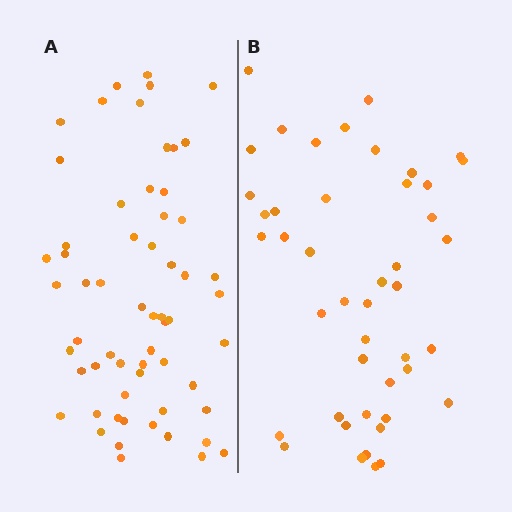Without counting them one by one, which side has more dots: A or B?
Region A (the left region) has more dots.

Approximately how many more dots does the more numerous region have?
Region A has approximately 15 more dots than region B.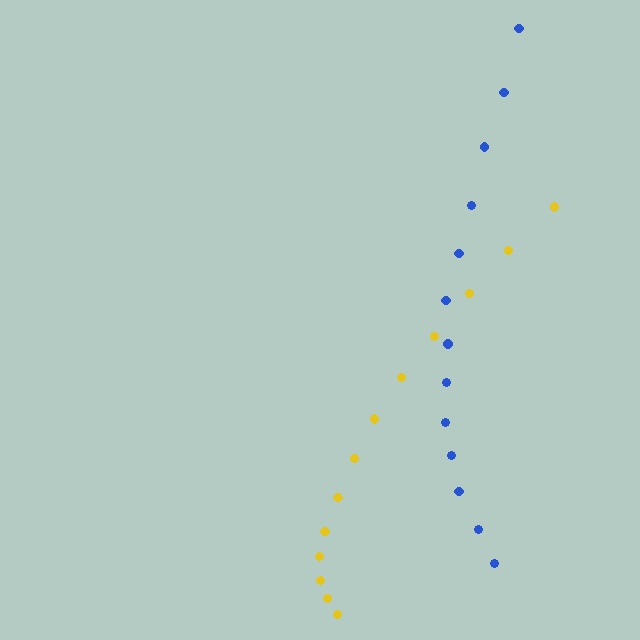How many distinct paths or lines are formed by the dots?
There are 2 distinct paths.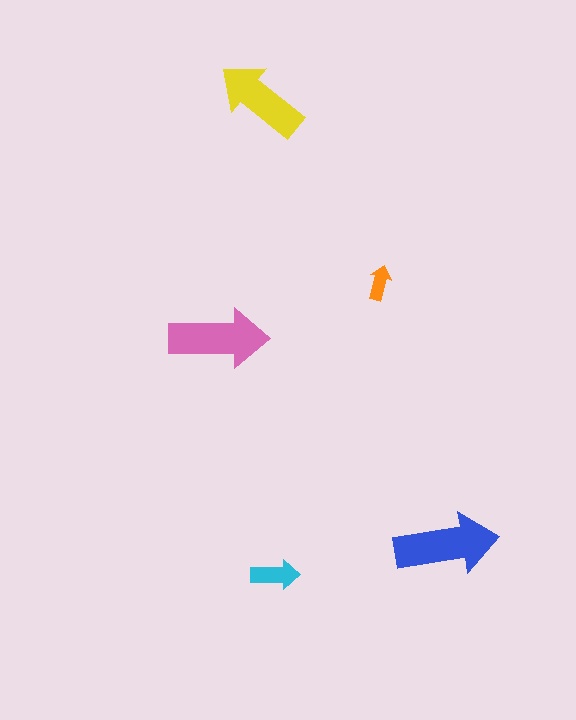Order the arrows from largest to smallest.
the blue one, the pink one, the yellow one, the cyan one, the orange one.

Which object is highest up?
The yellow arrow is topmost.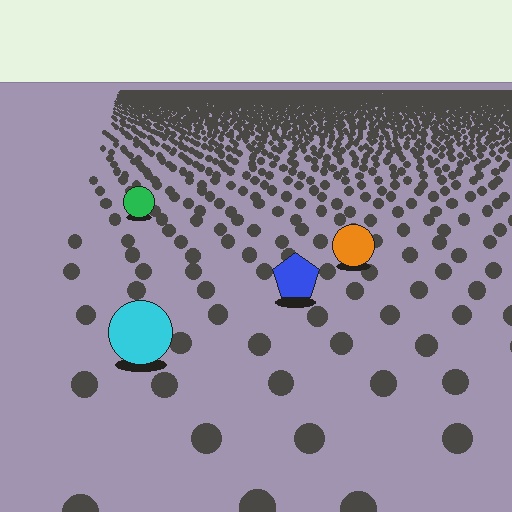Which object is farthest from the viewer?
The green circle is farthest from the viewer. It appears smaller and the ground texture around it is denser.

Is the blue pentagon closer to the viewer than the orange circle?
Yes. The blue pentagon is closer — you can tell from the texture gradient: the ground texture is coarser near it.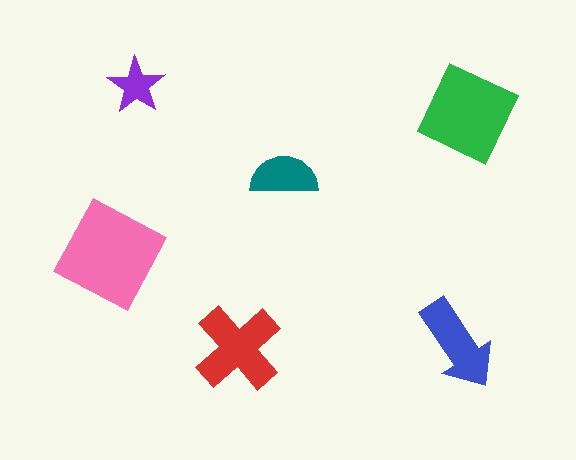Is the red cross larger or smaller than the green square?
Smaller.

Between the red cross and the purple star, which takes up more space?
The red cross.